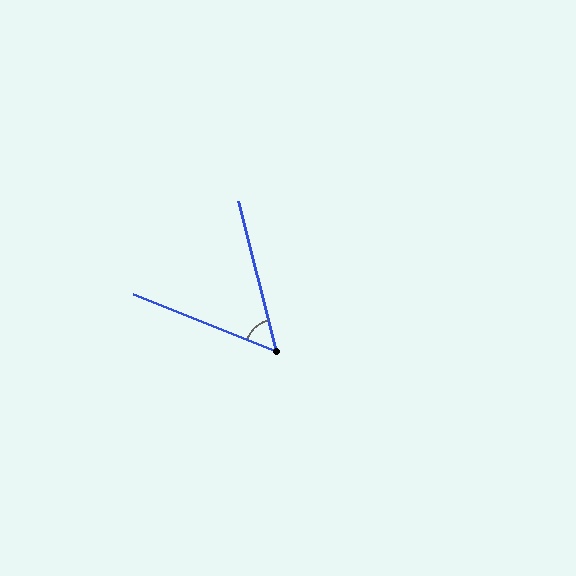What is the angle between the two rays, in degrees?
Approximately 54 degrees.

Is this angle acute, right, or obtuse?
It is acute.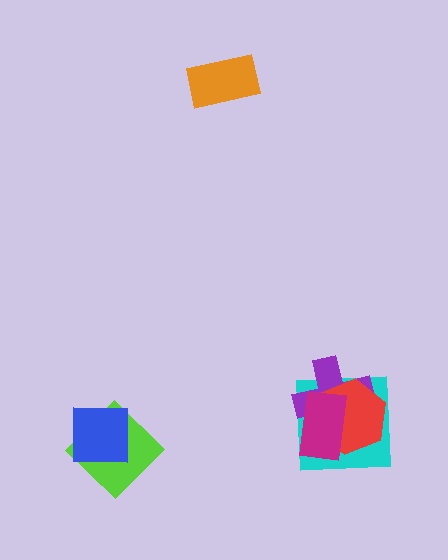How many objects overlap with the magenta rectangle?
3 objects overlap with the magenta rectangle.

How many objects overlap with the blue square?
1 object overlaps with the blue square.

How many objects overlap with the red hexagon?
3 objects overlap with the red hexagon.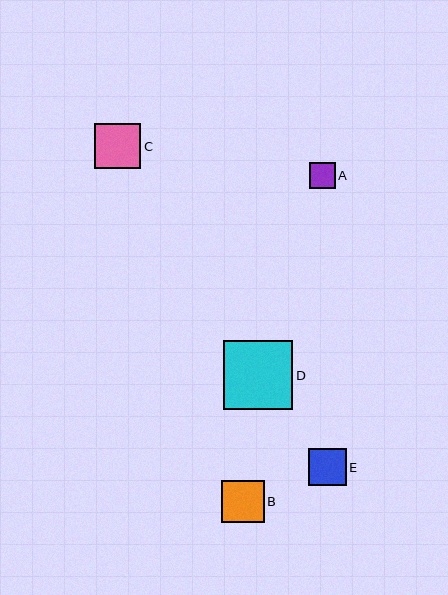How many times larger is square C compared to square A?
Square C is approximately 1.8 times the size of square A.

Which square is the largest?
Square D is the largest with a size of approximately 70 pixels.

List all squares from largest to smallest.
From largest to smallest: D, C, B, E, A.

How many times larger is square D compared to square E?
Square D is approximately 1.8 times the size of square E.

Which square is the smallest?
Square A is the smallest with a size of approximately 26 pixels.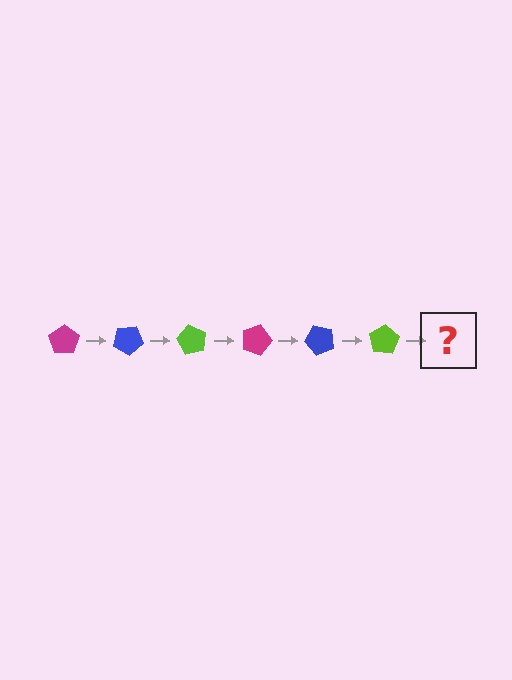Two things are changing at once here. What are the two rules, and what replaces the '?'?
The two rules are that it rotates 30 degrees each step and the color cycles through magenta, blue, and lime. The '?' should be a magenta pentagon, rotated 180 degrees from the start.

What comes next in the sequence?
The next element should be a magenta pentagon, rotated 180 degrees from the start.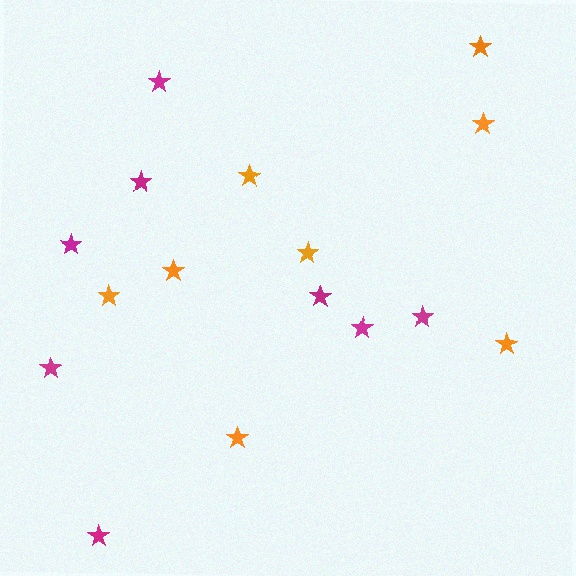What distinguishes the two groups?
There are 2 groups: one group of magenta stars (8) and one group of orange stars (8).